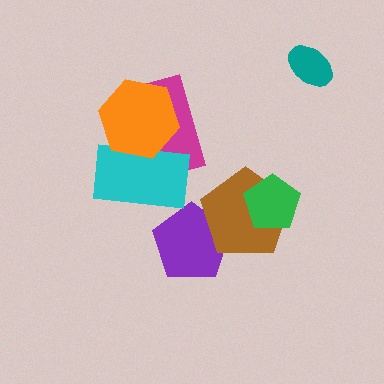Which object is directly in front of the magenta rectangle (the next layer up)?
The cyan rectangle is directly in front of the magenta rectangle.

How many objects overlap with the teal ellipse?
0 objects overlap with the teal ellipse.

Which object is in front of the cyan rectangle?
The orange hexagon is in front of the cyan rectangle.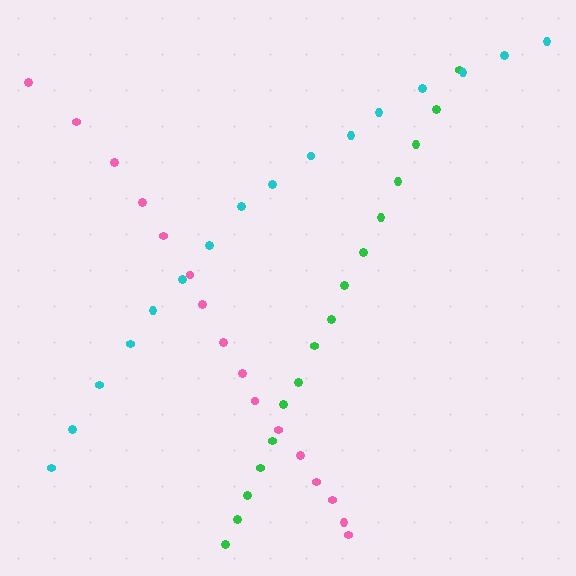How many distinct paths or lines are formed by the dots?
There are 3 distinct paths.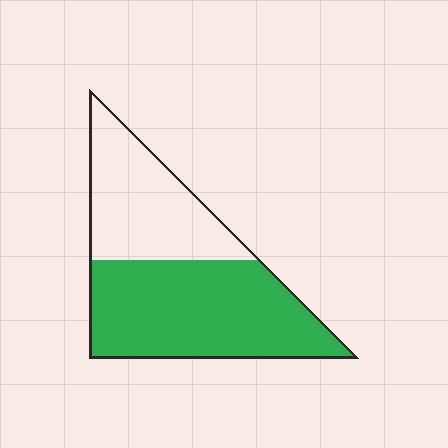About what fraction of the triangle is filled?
About three fifths (3/5).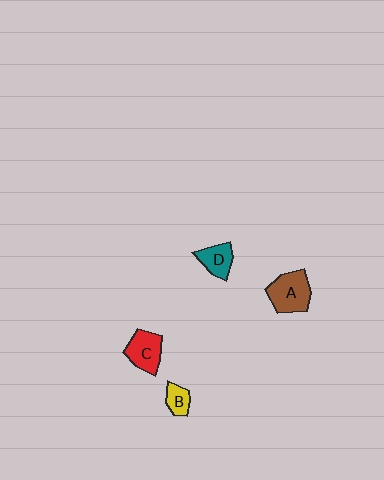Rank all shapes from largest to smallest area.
From largest to smallest: A (brown), C (red), D (teal), B (yellow).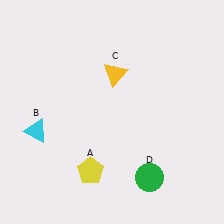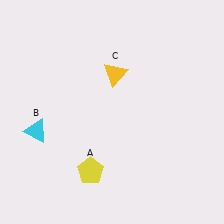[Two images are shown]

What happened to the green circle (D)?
The green circle (D) was removed in Image 2. It was in the bottom-right area of Image 1.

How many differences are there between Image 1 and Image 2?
There is 1 difference between the two images.